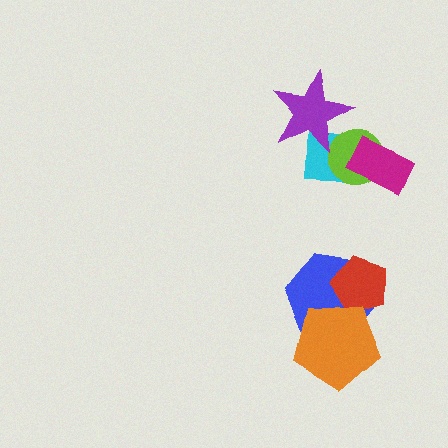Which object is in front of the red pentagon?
The orange pentagon is in front of the red pentagon.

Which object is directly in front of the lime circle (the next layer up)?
The magenta rectangle is directly in front of the lime circle.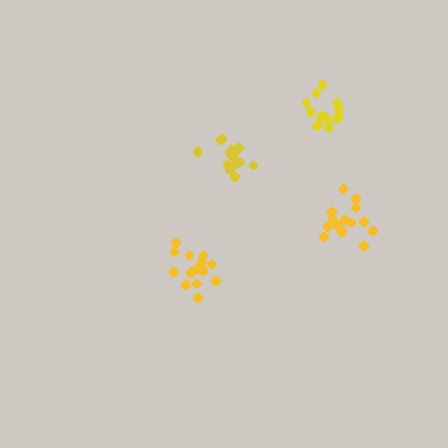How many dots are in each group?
Group 1: 15 dots, Group 2: 16 dots, Group 3: 16 dots, Group 4: 16 dots (63 total).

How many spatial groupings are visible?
There are 4 spatial groupings.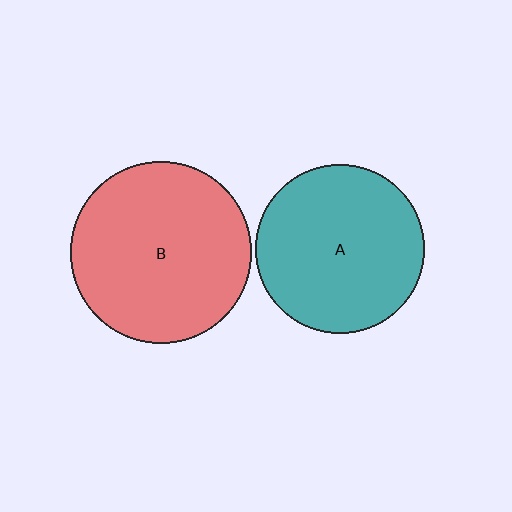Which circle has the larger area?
Circle B (red).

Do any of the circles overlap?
No, none of the circles overlap.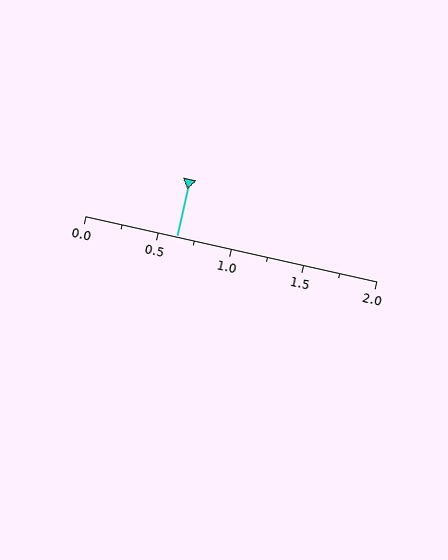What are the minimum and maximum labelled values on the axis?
The axis runs from 0.0 to 2.0.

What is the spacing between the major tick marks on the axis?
The major ticks are spaced 0.5 apart.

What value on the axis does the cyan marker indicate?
The marker indicates approximately 0.62.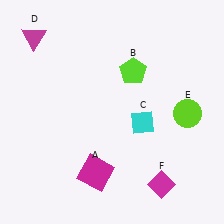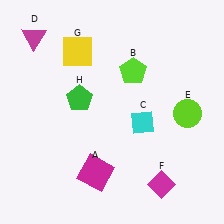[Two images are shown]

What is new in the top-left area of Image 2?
A yellow square (G) was added in the top-left area of Image 2.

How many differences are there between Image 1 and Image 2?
There are 2 differences between the two images.